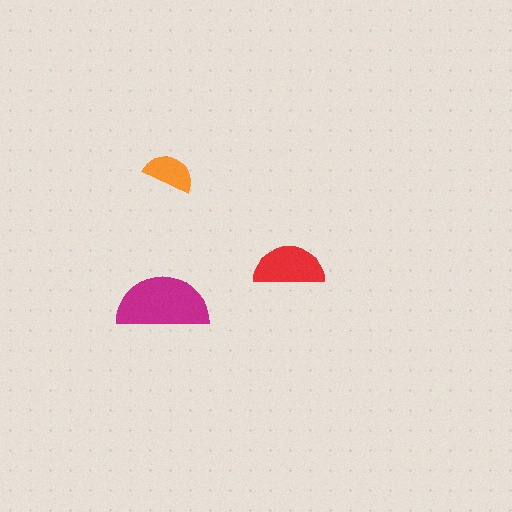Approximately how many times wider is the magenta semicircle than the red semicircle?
About 1.5 times wider.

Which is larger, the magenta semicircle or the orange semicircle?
The magenta one.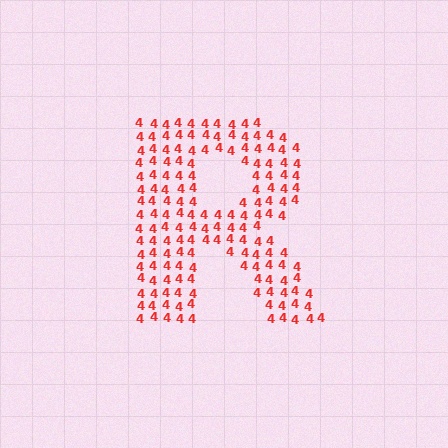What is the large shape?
The large shape is the letter R.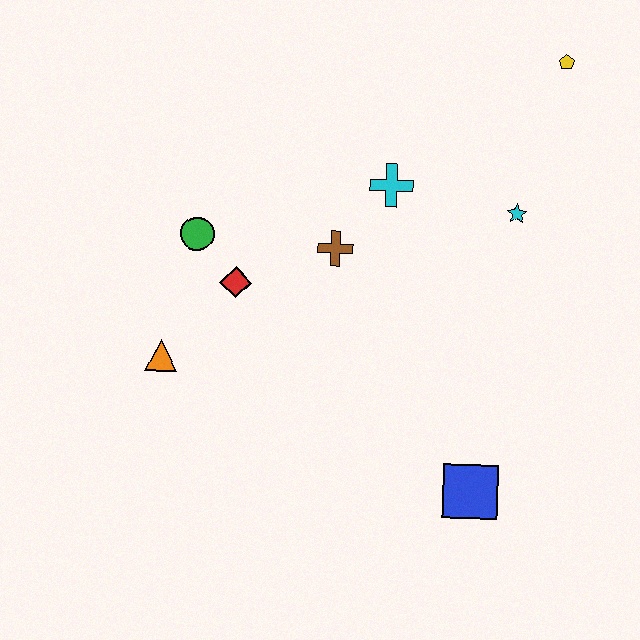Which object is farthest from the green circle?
The yellow pentagon is farthest from the green circle.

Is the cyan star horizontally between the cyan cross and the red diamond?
No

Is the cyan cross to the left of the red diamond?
No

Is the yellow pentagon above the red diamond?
Yes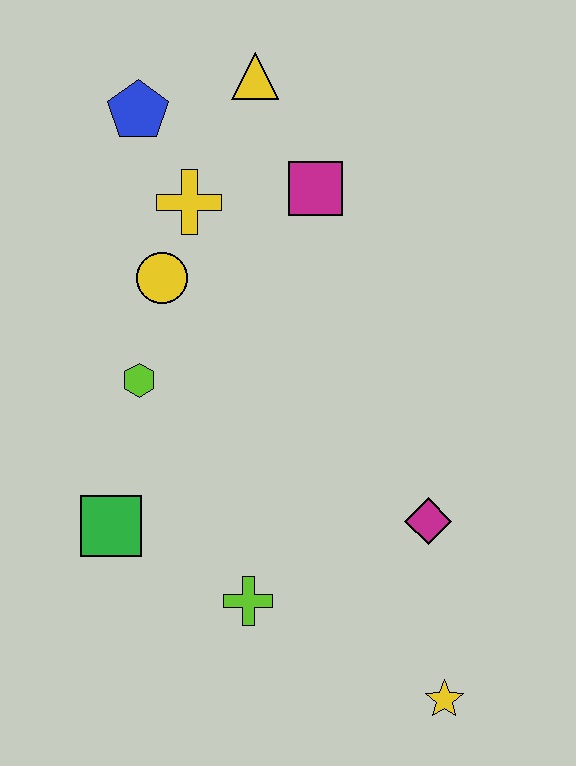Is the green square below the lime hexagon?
Yes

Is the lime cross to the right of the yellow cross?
Yes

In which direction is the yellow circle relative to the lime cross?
The yellow circle is above the lime cross.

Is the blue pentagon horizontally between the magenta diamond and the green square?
Yes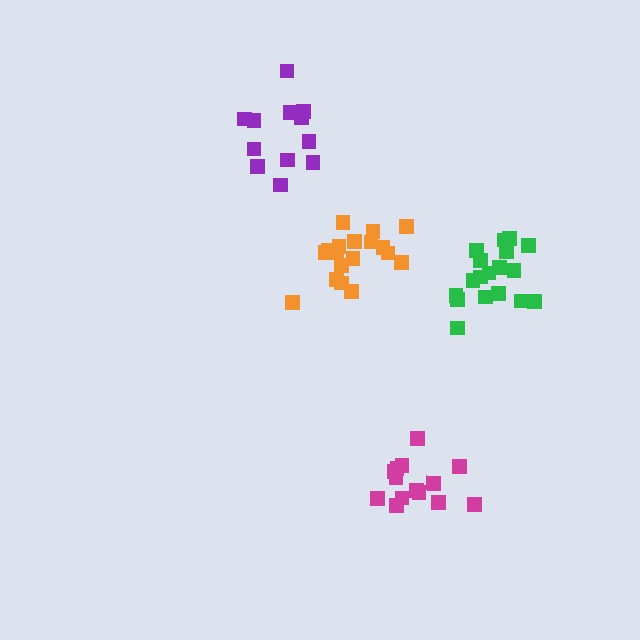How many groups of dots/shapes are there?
There are 4 groups.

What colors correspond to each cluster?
The clusters are colored: magenta, orange, purple, green.